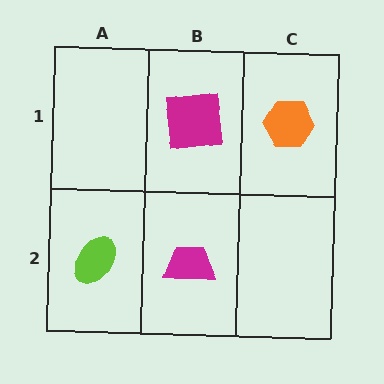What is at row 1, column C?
An orange hexagon.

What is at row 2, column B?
A magenta trapezoid.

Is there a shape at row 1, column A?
No, that cell is empty.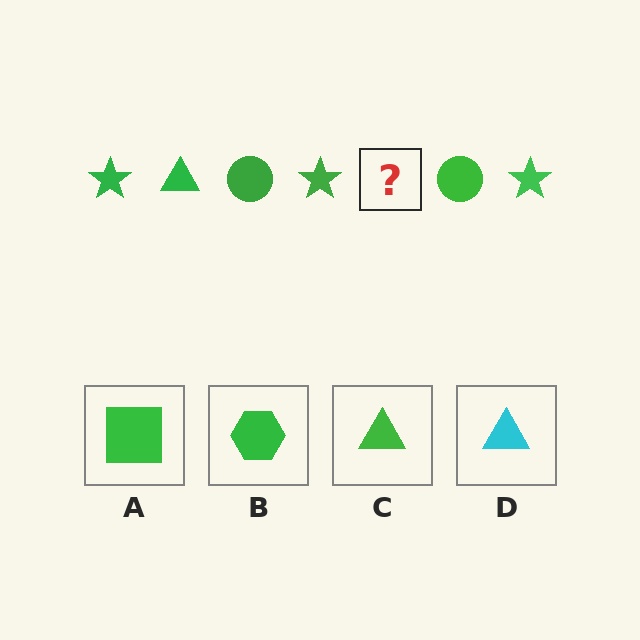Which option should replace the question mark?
Option C.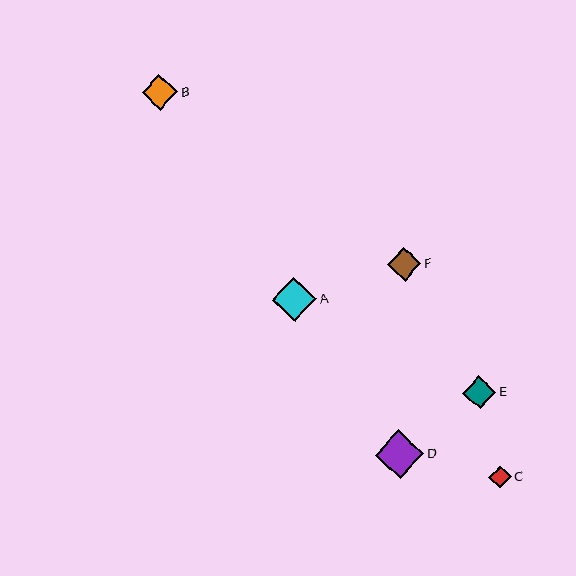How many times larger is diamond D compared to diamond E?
Diamond D is approximately 1.5 times the size of diamond E.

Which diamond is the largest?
Diamond D is the largest with a size of approximately 49 pixels.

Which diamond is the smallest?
Diamond C is the smallest with a size of approximately 23 pixels.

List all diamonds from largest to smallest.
From largest to smallest: D, A, B, F, E, C.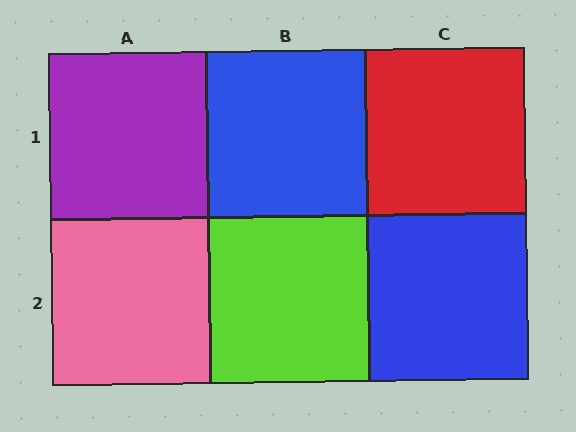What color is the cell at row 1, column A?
Purple.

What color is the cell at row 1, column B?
Blue.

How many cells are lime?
1 cell is lime.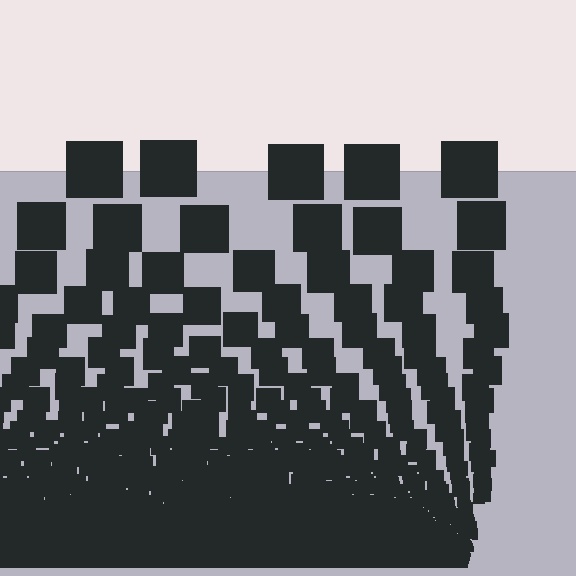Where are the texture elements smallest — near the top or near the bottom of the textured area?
Near the bottom.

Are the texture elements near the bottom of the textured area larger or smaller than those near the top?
Smaller. The gradient is inverted — elements near the bottom are smaller and denser.